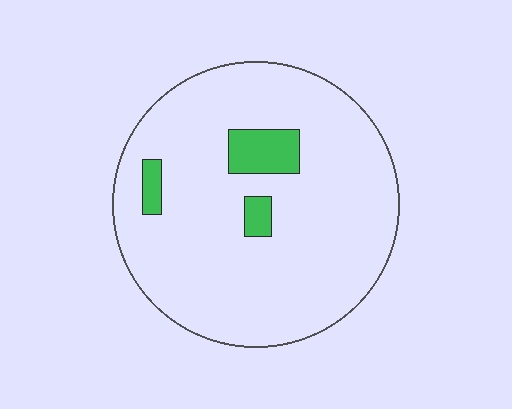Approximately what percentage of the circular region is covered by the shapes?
Approximately 10%.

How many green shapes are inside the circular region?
3.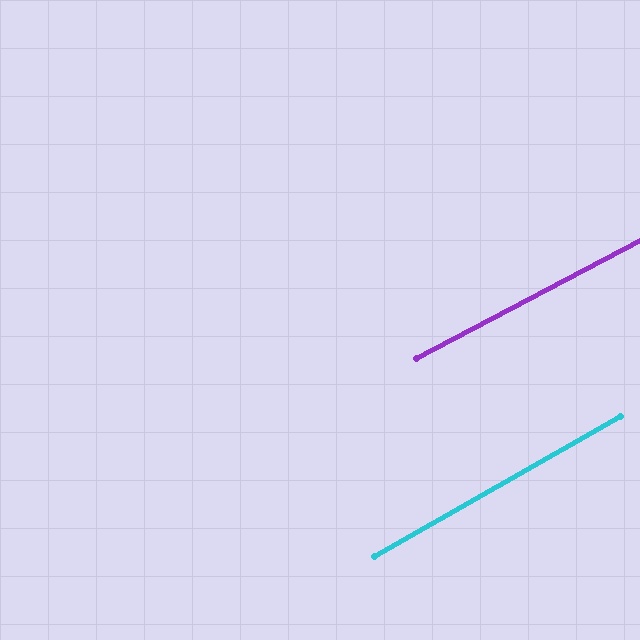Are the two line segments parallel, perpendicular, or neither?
Parallel — their directions differ by only 1.8°.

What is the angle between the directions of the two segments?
Approximately 2 degrees.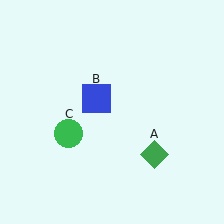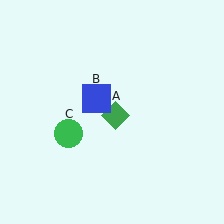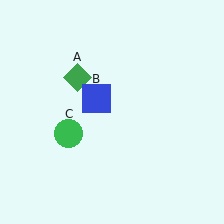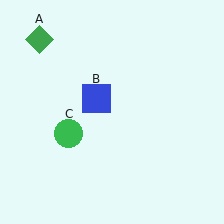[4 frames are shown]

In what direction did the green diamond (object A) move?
The green diamond (object A) moved up and to the left.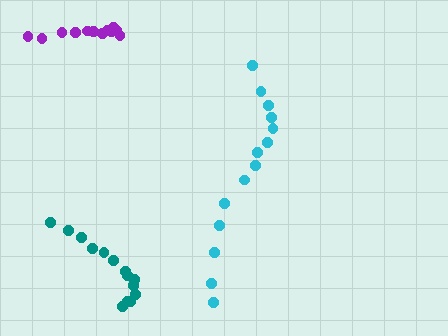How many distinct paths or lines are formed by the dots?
There are 3 distinct paths.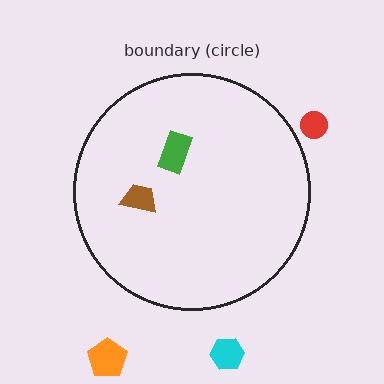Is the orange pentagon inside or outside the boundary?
Outside.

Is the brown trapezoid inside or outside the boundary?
Inside.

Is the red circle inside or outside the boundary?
Outside.